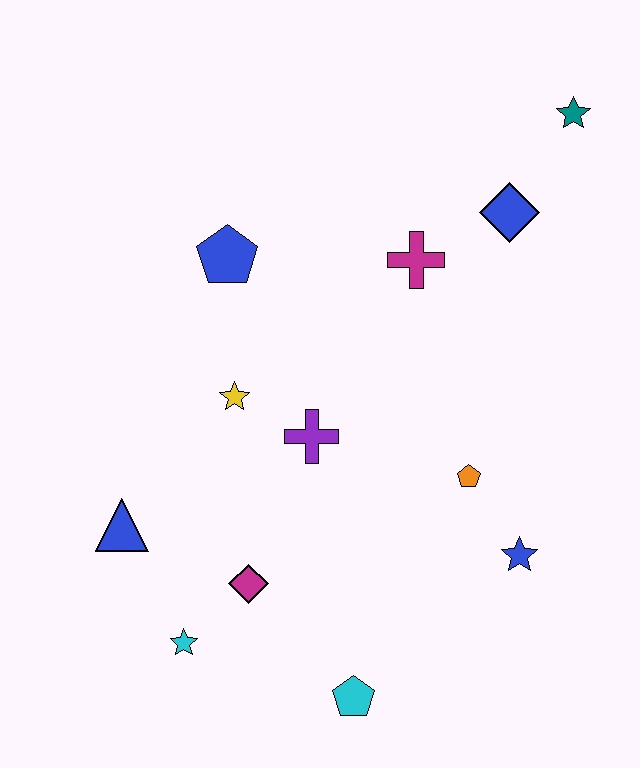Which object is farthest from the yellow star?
The teal star is farthest from the yellow star.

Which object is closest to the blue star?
The orange pentagon is closest to the blue star.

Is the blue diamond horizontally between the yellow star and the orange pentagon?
No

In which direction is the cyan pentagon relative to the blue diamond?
The cyan pentagon is below the blue diamond.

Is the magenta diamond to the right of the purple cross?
No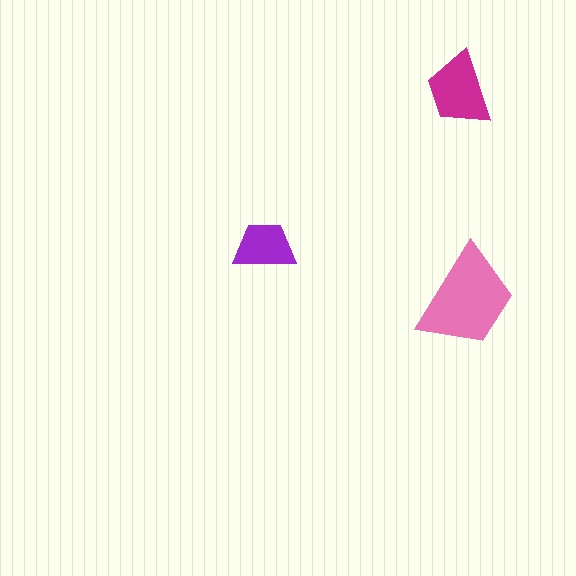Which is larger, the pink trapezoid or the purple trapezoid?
The pink one.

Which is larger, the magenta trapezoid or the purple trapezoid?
The magenta one.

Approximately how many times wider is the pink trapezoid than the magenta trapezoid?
About 1.5 times wider.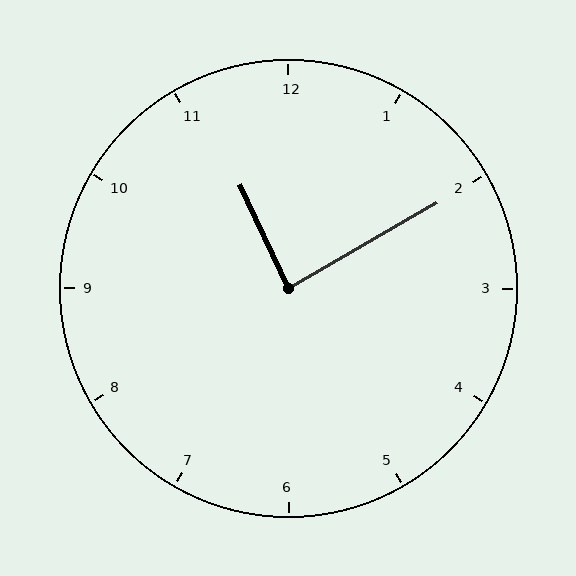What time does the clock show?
11:10.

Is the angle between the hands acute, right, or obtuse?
It is right.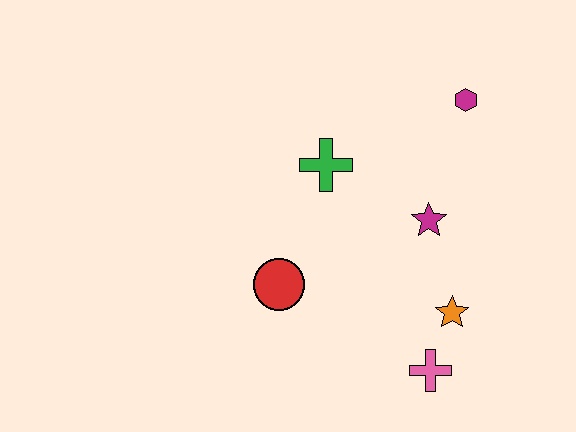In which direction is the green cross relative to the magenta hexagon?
The green cross is to the left of the magenta hexagon.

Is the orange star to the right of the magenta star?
Yes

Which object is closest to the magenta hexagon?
The magenta star is closest to the magenta hexagon.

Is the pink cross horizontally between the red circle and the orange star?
Yes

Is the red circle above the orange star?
Yes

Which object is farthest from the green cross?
The pink cross is farthest from the green cross.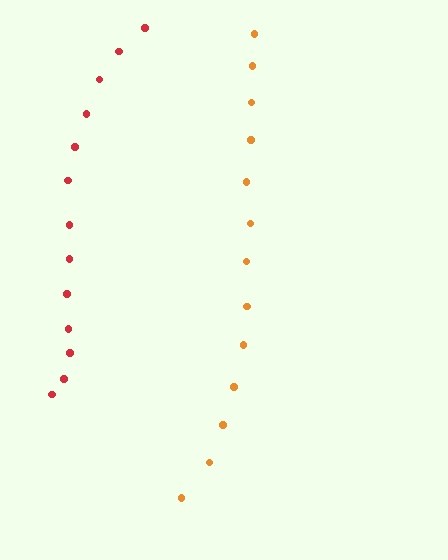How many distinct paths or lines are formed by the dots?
There are 2 distinct paths.